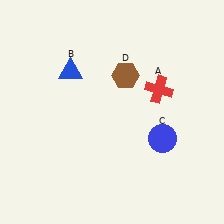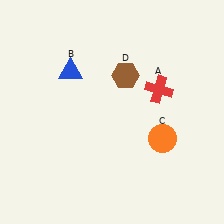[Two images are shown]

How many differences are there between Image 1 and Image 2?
There is 1 difference between the two images.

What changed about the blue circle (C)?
In Image 1, C is blue. In Image 2, it changed to orange.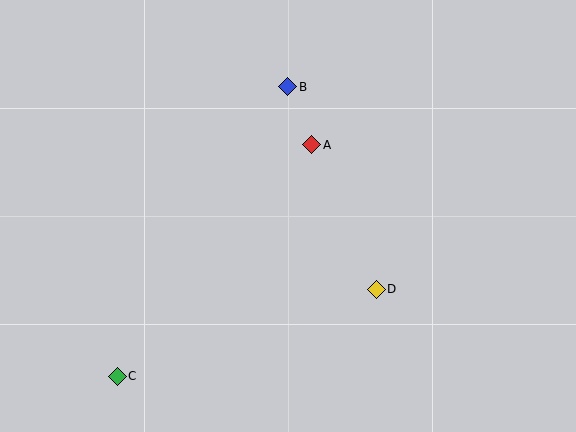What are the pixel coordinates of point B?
Point B is at (288, 87).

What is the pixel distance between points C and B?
The distance between C and B is 336 pixels.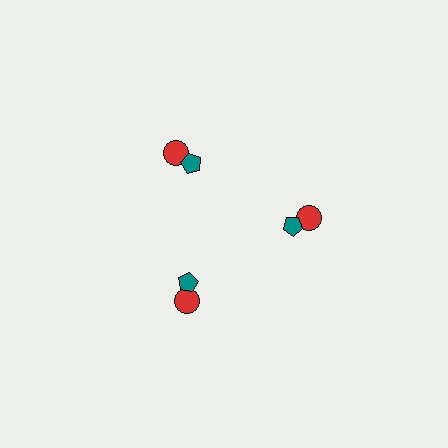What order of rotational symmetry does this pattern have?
This pattern has 3-fold rotational symmetry.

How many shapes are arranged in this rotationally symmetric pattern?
There are 6 shapes, arranged in 3 groups of 2.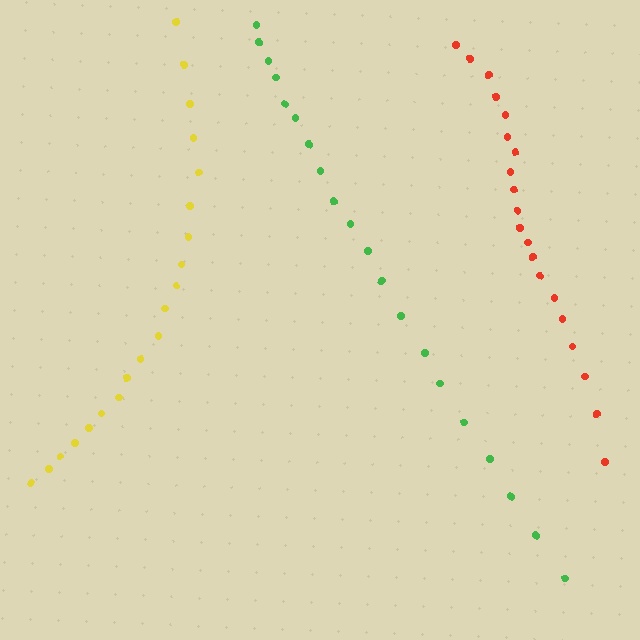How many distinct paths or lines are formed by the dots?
There are 3 distinct paths.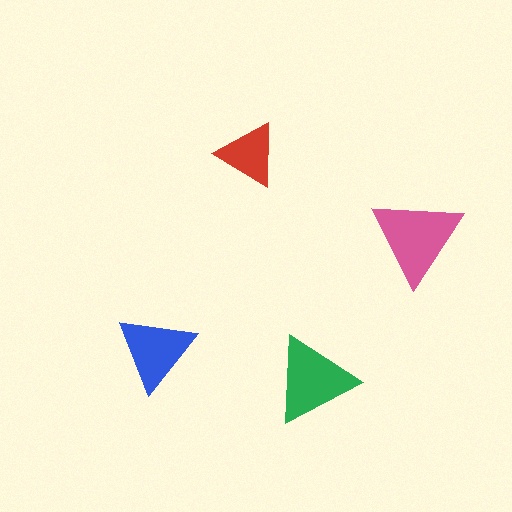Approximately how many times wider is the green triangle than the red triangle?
About 1.5 times wider.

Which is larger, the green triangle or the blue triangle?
The green one.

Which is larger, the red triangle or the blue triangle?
The blue one.